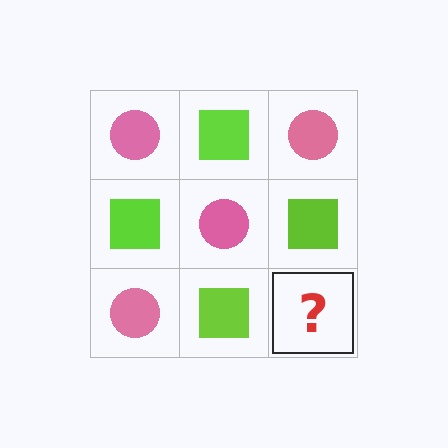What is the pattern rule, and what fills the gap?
The rule is that it alternates pink circle and lime square in a checkerboard pattern. The gap should be filled with a pink circle.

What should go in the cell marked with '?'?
The missing cell should contain a pink circle.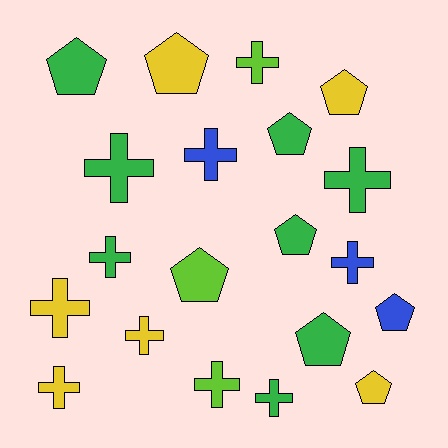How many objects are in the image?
There are 20 objects.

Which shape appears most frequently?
Cross, with 11 objects.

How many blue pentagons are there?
There is 1 blue pentagon.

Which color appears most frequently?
Green, with 8 objects.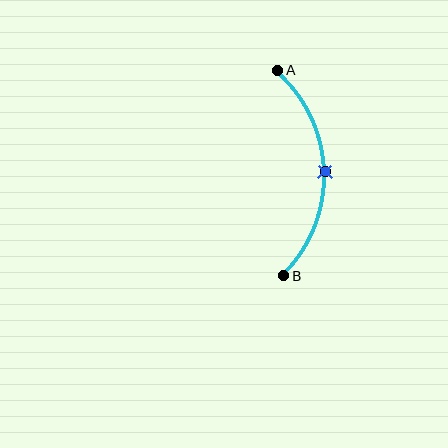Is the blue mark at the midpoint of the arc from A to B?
Yes. The blue mark lies on the arc at equal arc-length from both A and B — it is the arc midpoint.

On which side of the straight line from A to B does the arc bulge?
The arc bulges to the right of the straight line connecting A and B.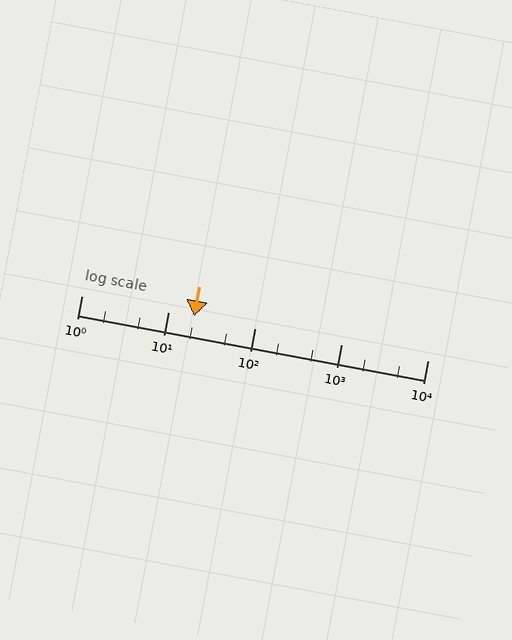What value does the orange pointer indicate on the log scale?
The pointer indicates approximately 20.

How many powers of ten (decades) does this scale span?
The scale spans 4 decades, from 1 to 10000.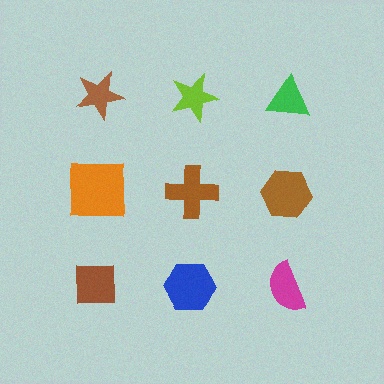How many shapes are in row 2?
3 shapes.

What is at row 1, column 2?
A lime star.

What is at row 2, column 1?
An orange square.